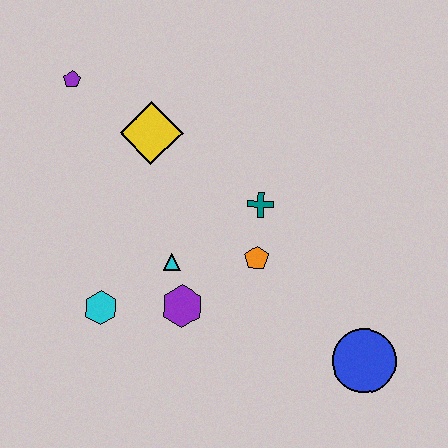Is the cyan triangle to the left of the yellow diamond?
No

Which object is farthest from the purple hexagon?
The purple pentagon is farthest from the purple hexagon.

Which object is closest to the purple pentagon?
The yellow diamond is closest to the purple pentagon.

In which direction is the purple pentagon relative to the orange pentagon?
The purple pentagon is to the left of the orange pentagon.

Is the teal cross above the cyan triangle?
Yes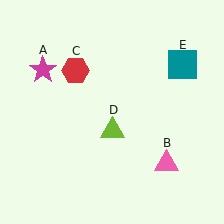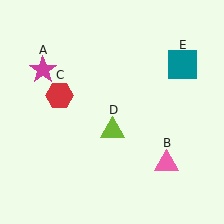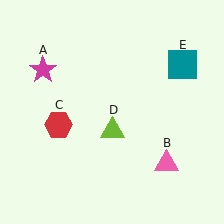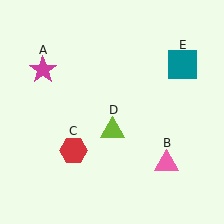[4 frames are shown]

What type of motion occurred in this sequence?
The red hexagon (object C) rotated counterclockwise around the center of the scene.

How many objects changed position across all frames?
1 object changed position: red hexagon (object C).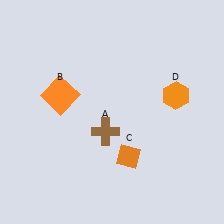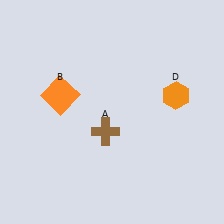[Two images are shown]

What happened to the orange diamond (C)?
The orange diamond (C) was removed in Image 2. It was in the bottom-right area of Image 1.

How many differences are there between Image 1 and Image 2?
There is 1 difference between the two images.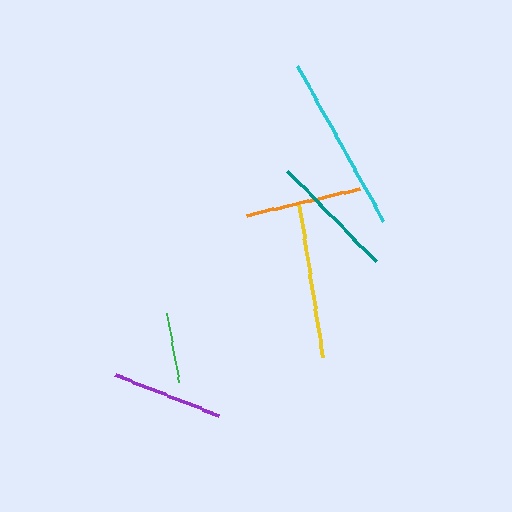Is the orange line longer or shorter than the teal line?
The teal line is longer than the orange line.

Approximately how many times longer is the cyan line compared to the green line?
The cyan line is approximately 2.6 times the length of the green line.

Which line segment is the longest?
The cyan line is the longest at approximately 176 pixels.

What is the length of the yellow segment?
The yellow segment is approximately 154 pixels long.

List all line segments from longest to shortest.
From longest to shortest: cyan, yellow, teal, orange, purple, green.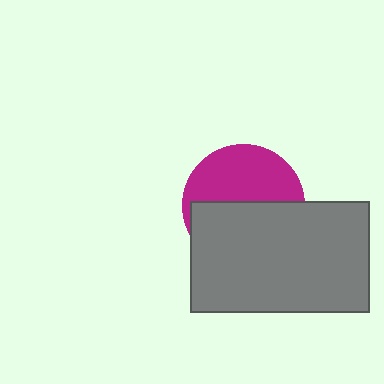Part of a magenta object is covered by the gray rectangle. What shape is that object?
It is a circle.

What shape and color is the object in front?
The object in front is a gray rectangle.